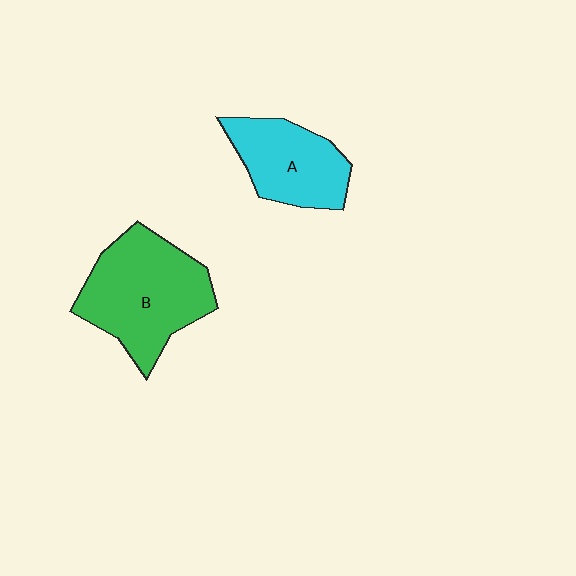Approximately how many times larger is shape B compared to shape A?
Approximately 1.5 times.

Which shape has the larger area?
Shape B (green).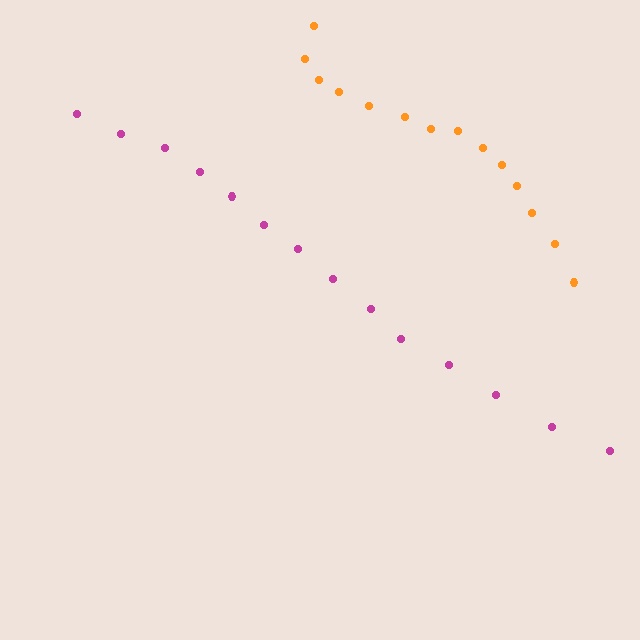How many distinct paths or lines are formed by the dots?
There are 2 distinct paths.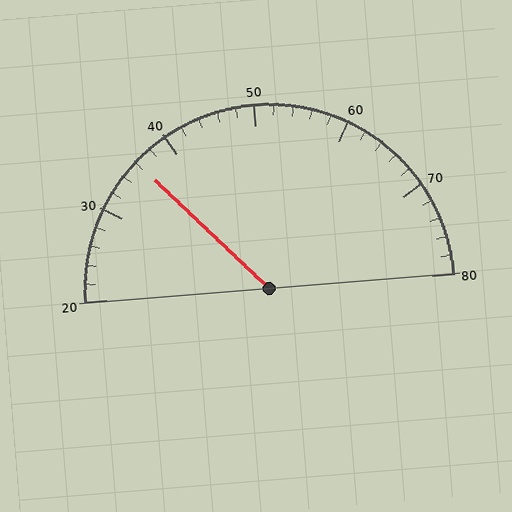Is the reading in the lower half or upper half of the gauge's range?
The reading is in the lower half of the range (20 to 80).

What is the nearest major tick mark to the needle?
The nearest major tick mark is 40.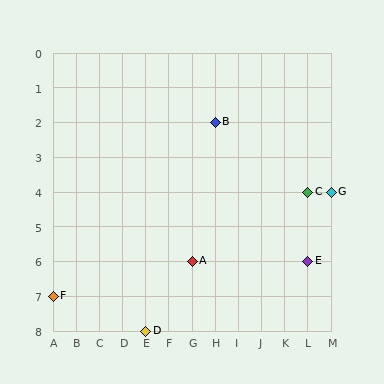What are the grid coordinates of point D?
Point D is at grid coordinates (E, 8).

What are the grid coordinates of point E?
Point E is at grid coordinates (L, 6).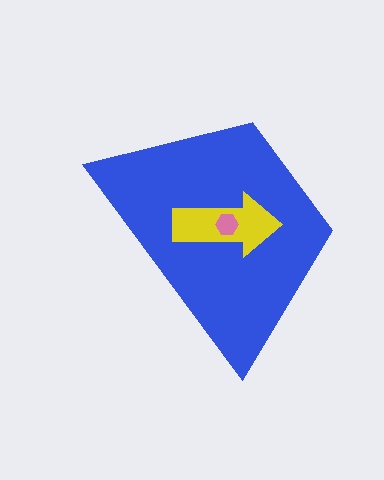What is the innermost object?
The pink hexagon.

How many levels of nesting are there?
3.